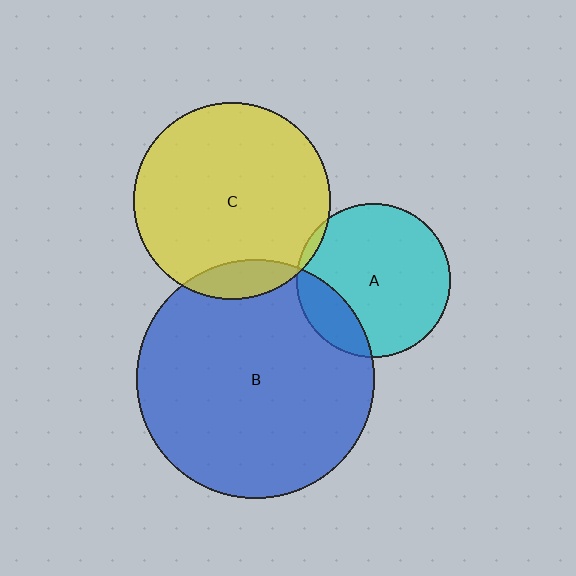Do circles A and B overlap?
Yes.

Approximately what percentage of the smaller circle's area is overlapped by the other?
Approximately 20%.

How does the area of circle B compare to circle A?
Approximately 2.4 times.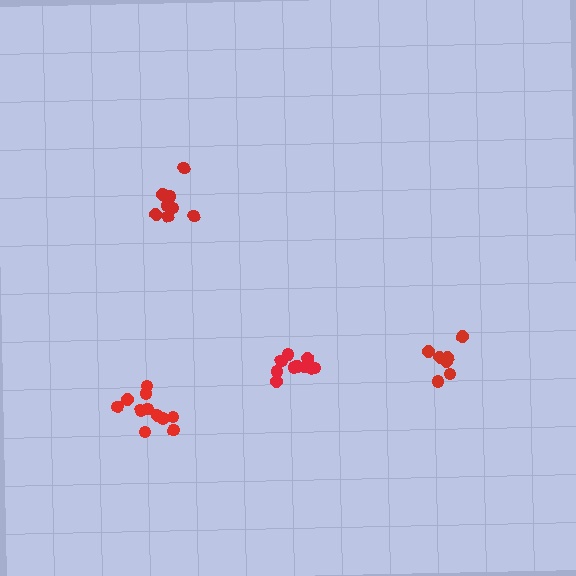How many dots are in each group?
Group 1: 11 dots, Group 2: 9 dots, Group 3: 11 dots, Group 4: 7 dots (38 total).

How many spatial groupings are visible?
There are 4 spatial groupings.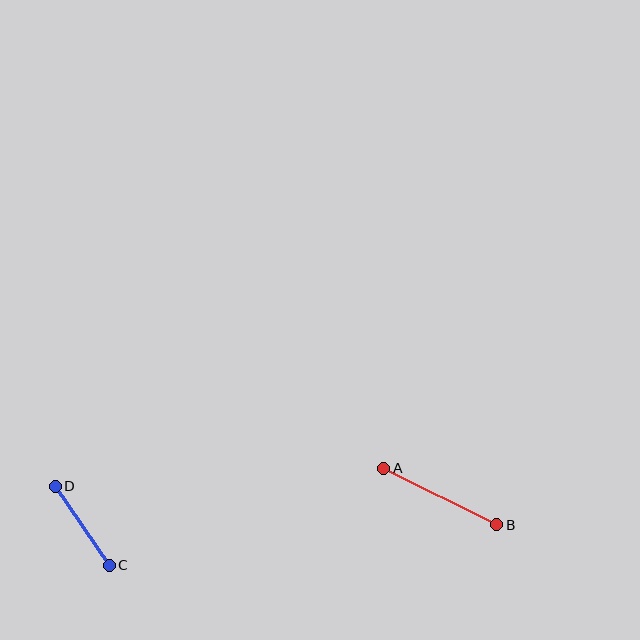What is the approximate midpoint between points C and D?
The midpoint is at approximately (82, 526) pixels.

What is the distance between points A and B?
The distance is approximately 126 pixels.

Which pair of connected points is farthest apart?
Points A and B are farthest apart.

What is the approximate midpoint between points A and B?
The midpoint is at approximately (440, 497) pixels.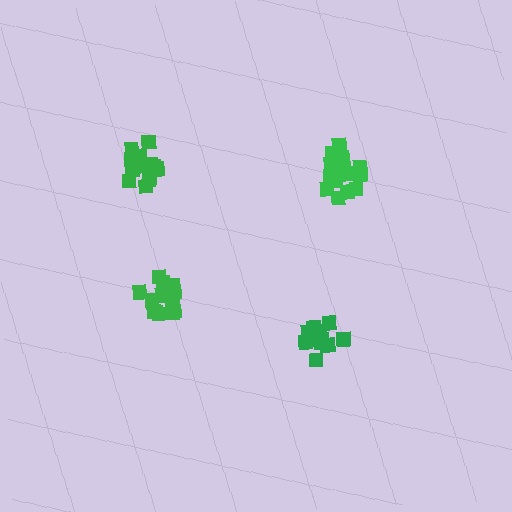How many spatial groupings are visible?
There are 4 spatial groupings.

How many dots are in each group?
Group 1: 16 dots, Group 2: 16 dots, Group 3: 15 dots, Group 4: 18 dots (65 total).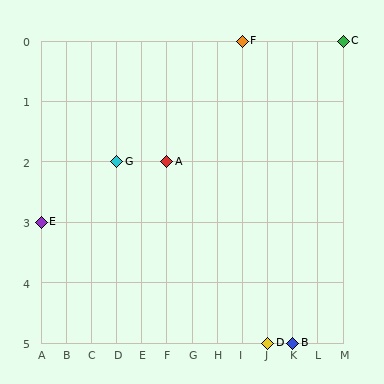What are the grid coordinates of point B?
Point B is at grid coordinates (K, 5).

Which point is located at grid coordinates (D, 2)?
Point G is at (D, 2).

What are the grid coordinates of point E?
Point E is at grid coordinates (A, 3).